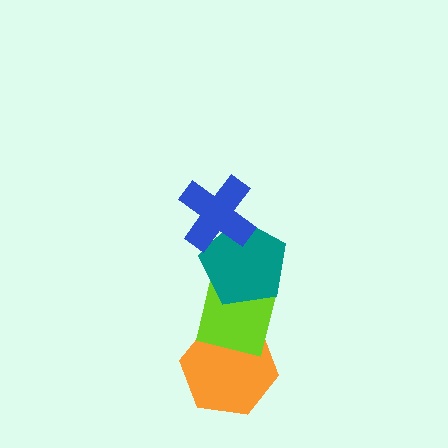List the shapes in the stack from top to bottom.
From top to bottom: the blue cross, the teal pentagon, the lime square, the orange hexagon.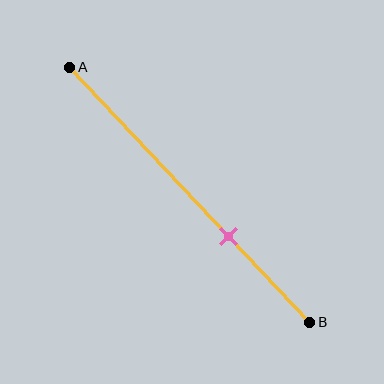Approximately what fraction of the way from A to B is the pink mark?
The pink mark is approximately 65% of the way from A to B.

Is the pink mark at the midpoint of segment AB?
No, the mark is at about 65% from A, not at the 50% midpoint.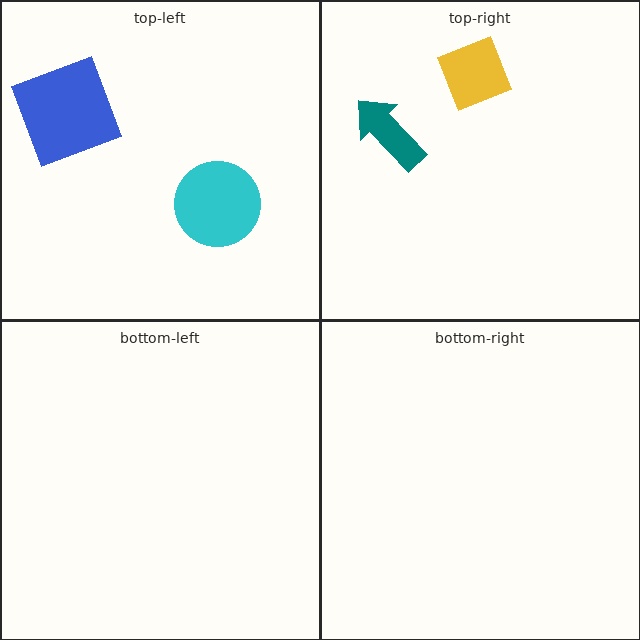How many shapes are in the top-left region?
2.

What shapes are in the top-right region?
The yellow diamond, the teal arrow.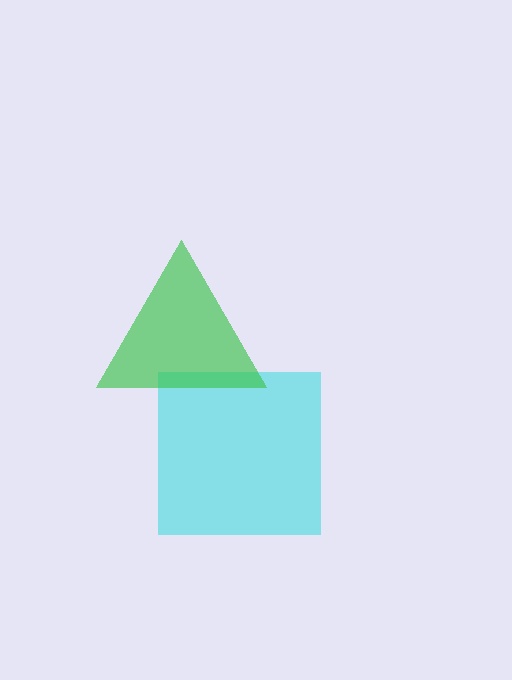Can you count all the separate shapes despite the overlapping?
Yes, there are 2 separate shapes.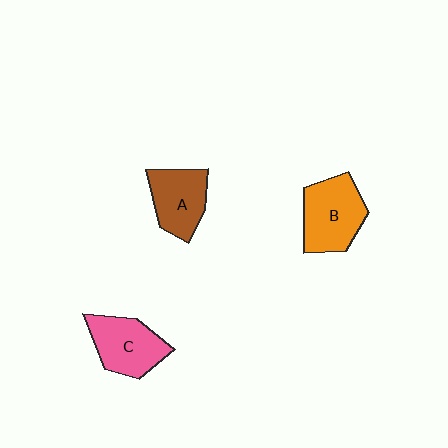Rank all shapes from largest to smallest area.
From largest to smallest: B (orange), C (pink), A (brown).